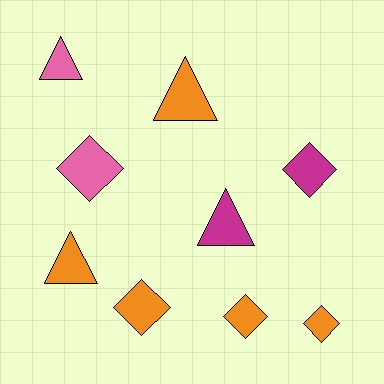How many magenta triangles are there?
There is 1 magenta triangle.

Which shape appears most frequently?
Diamond, with 5 objects.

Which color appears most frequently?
Orange, with 5 objects.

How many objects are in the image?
There are 9 objects.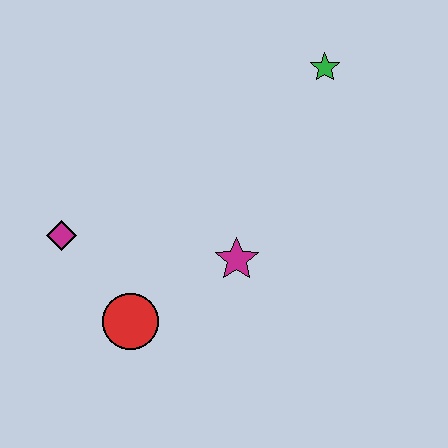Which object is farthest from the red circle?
The green star is farthest from the red circle.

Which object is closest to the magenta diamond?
The red circle is closest to the magenta diamond.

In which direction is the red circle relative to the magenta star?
The red circle is to the left of the magenta star.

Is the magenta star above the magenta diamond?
No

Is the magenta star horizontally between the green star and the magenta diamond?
Yes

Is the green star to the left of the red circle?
No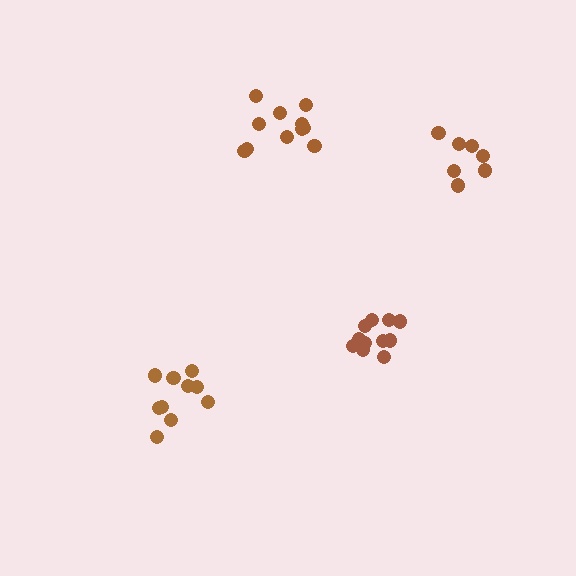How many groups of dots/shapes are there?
There are 4 groups.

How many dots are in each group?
Group 1: 11 dots, Group 2: 11 dots, Group 3: 10 dots, Group 4: 7 dots (39 total).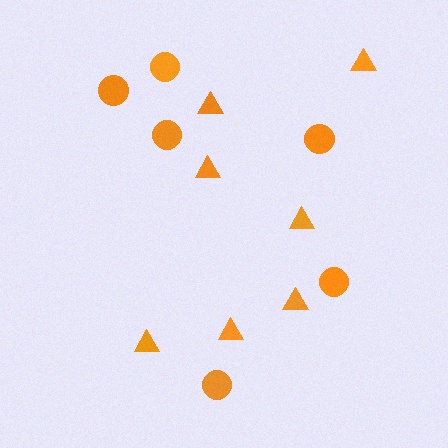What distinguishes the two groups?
There are 2 groups: one group of triangles (7) and one group of circles (6).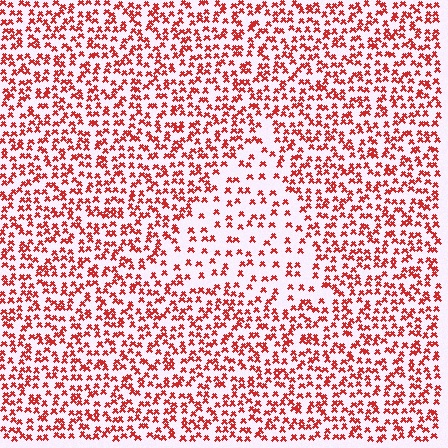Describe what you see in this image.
The image contains small red elements arranged at two different densities. A triangle-shaped region is visible where the elements are less densely packed than the surrounding area.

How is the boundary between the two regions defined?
The boundary is defined by a change in element density (approximately 2.1x ratio). All elements are the same color, size, and shape.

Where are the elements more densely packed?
The elements are more densely packed outside the triangle boundary.